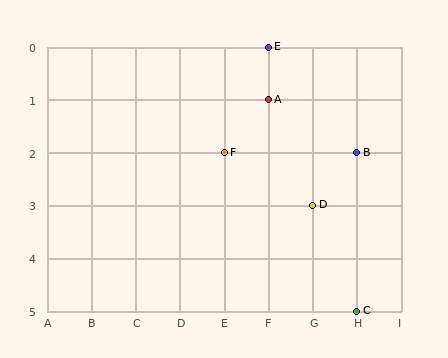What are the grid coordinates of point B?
Point B is at grid coordinates (H, 2).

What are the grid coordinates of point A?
Point A is at grid coordinates (F, 1).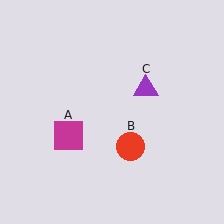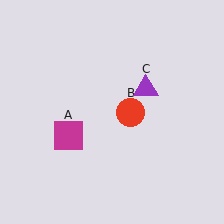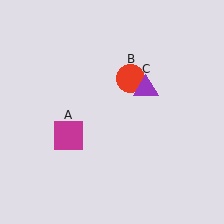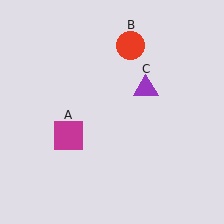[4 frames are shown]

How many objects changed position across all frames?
1 object changed position: red circle (object B).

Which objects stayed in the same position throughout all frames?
Magenta square (object A) and purple triangle (object C) remained stationary.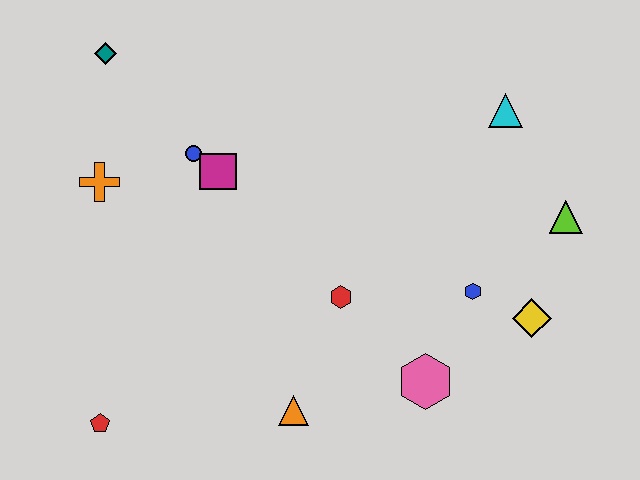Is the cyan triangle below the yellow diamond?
No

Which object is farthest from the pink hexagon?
The teal diamond is farthest from the pink hexagon.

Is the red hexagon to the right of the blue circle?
Yes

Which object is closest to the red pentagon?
The orange triangle is closest to the red pentagon.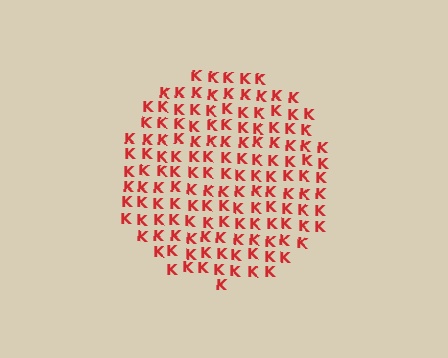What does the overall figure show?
The overall figure shows a circle.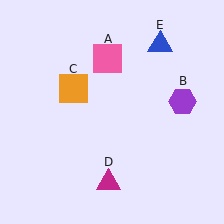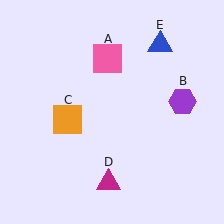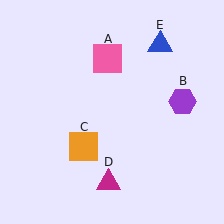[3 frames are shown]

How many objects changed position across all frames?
1 object changed position: orange square (object C).